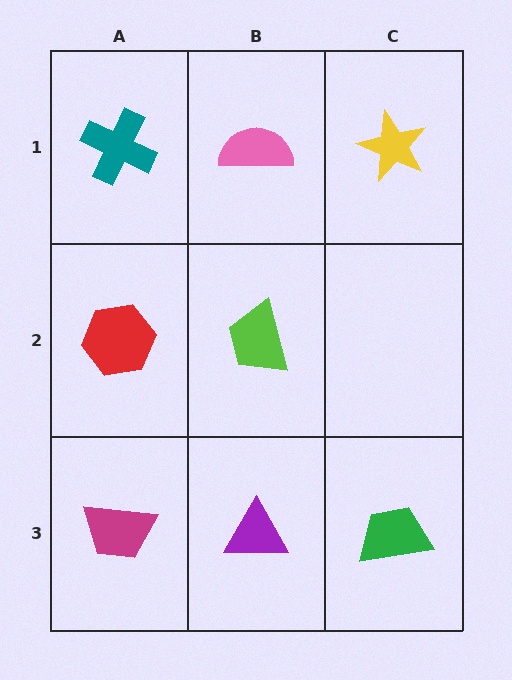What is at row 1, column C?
A yellow star.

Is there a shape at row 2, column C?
No, that cell is empty.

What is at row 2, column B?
A lime trapezoid.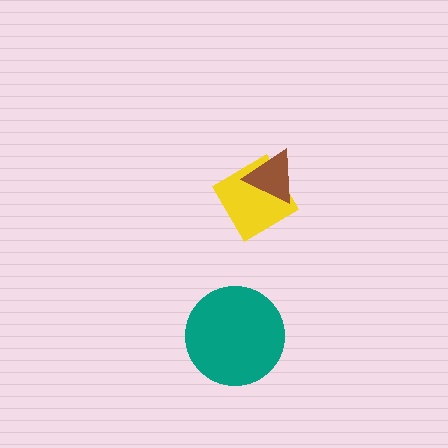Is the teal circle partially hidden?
No, no other shape covers it.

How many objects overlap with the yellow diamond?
1 object overlaps with the yellow diamond.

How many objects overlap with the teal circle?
0 objects overlap with the teal circle.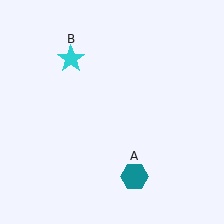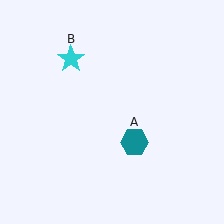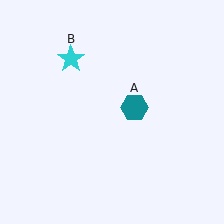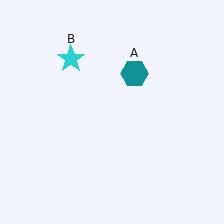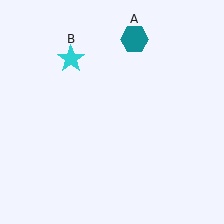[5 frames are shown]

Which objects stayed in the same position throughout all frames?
Cyan star (object B) remained stationary.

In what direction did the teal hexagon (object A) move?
The teal hexagon (object A) moved up.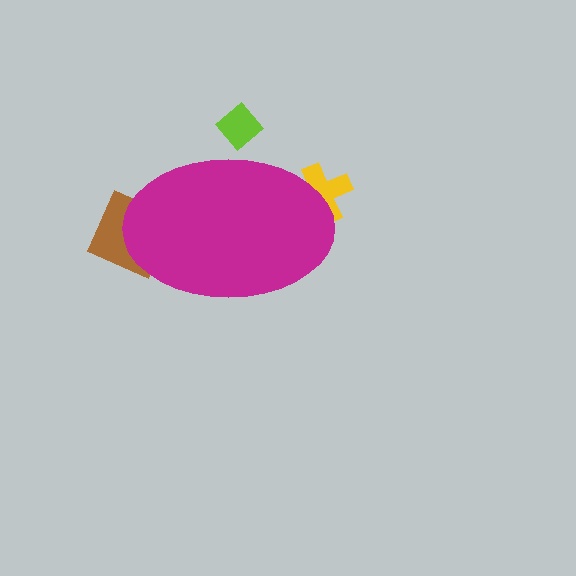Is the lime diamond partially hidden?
Yes, the lime diamond is partially hidden behind the magenta ellipse.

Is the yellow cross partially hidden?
Yes, the yellow cross is partially hidden behind the magenta ellipse.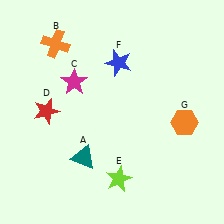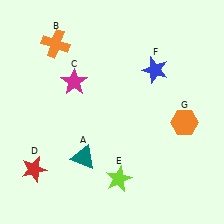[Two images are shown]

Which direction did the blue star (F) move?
The blue star (F) moved right.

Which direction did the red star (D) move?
The red star (D) moved down.